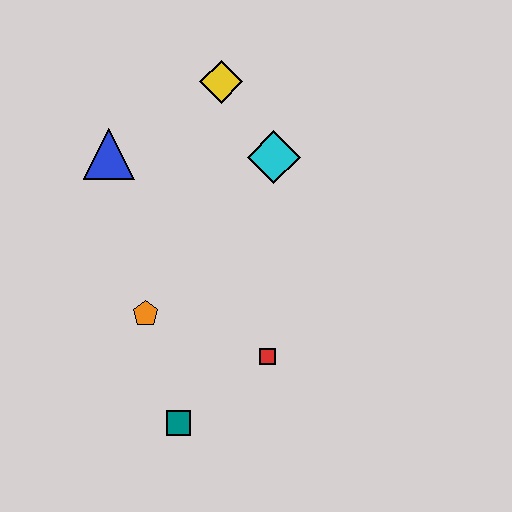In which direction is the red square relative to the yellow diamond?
The red square is below the yellow diamond.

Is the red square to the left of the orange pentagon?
No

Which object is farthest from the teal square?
The yellow diamond is farthest from the teal square.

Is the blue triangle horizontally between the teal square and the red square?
No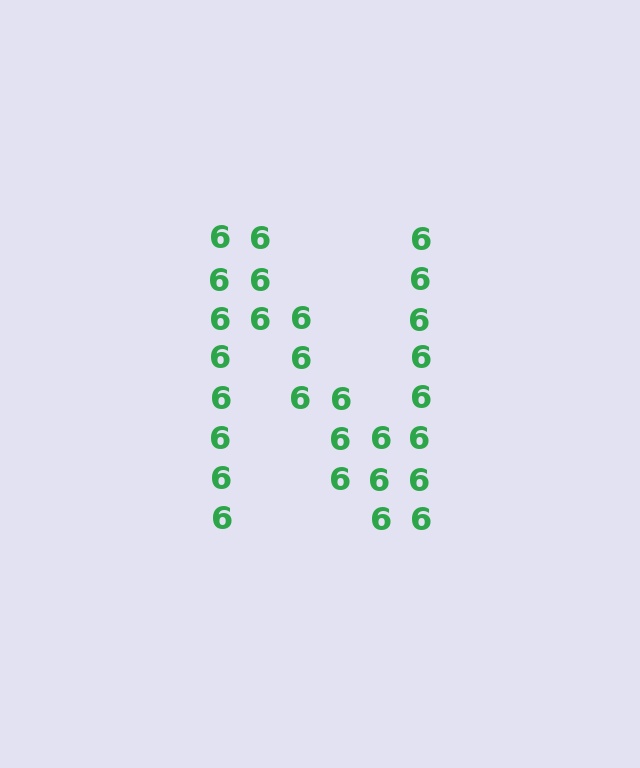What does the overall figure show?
The overall figure shows the letter N.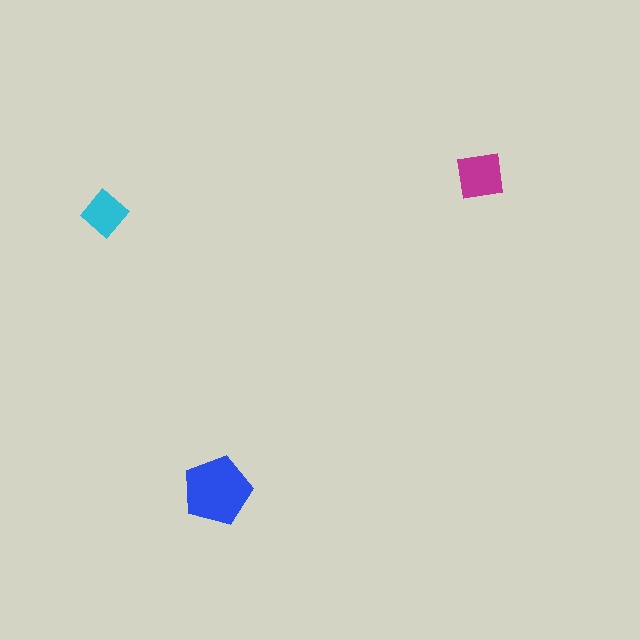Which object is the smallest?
The cyan diamond.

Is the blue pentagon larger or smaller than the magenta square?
Larger.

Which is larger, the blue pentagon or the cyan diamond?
The blue pentagon.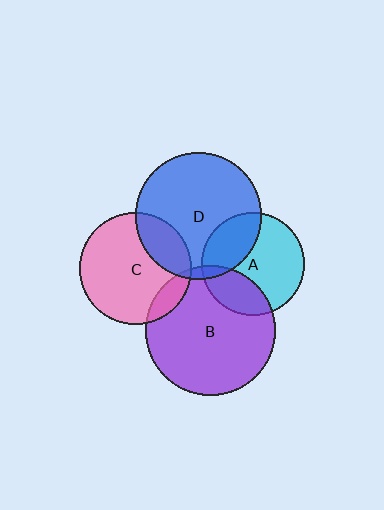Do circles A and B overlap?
Yes.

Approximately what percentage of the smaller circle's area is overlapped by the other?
Approximately 25%.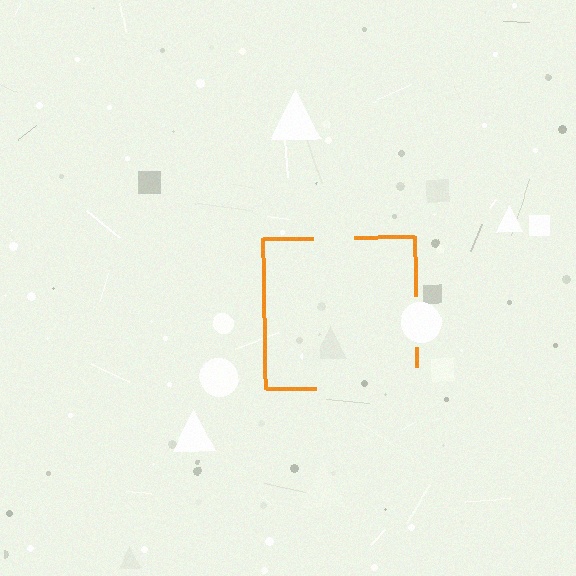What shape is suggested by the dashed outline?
The dashed outline suggests a square.